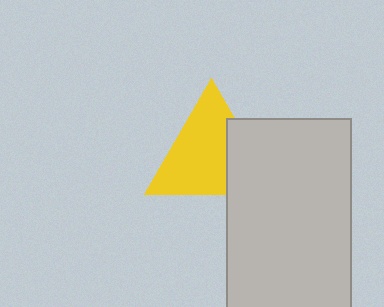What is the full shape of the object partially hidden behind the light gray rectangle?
The partially hidden object is a yellow triangle.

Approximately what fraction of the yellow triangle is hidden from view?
Roughly 31% of the yellow triangle is hidden behind the light gray rectangle.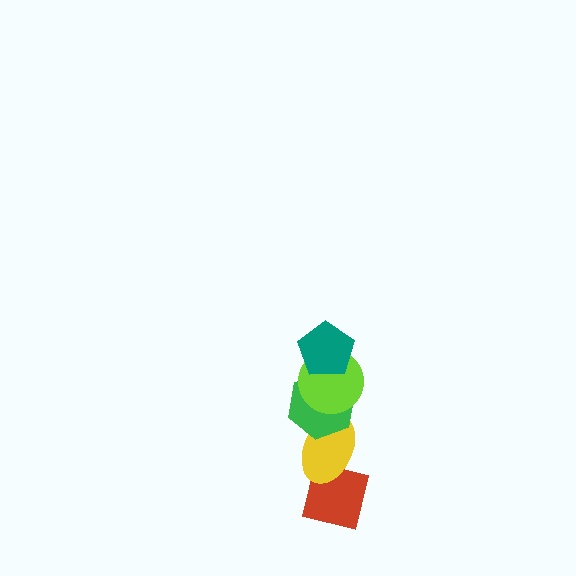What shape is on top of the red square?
The yellow ellipse is on top of the red square.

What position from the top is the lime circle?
The lime circle is 2nd from the top.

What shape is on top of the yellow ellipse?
The green hexagon is on top of the yellow ellipse.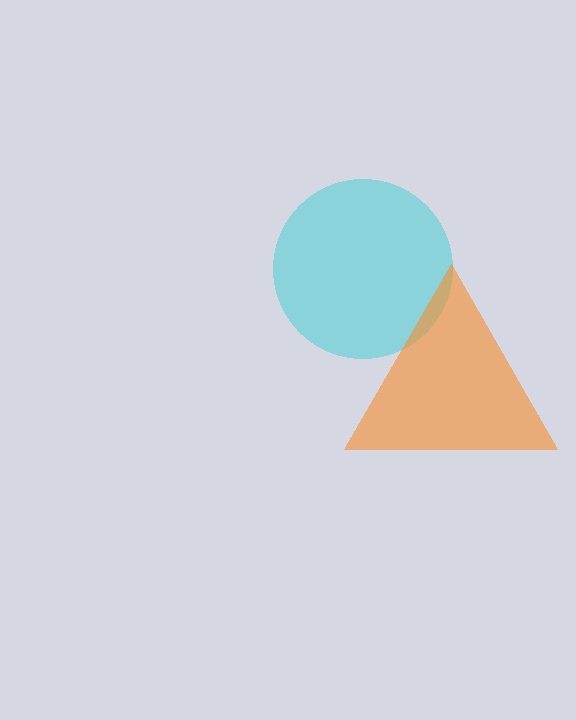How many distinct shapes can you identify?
There are 2 distinct shapes: a cyan circle, an orange triangle.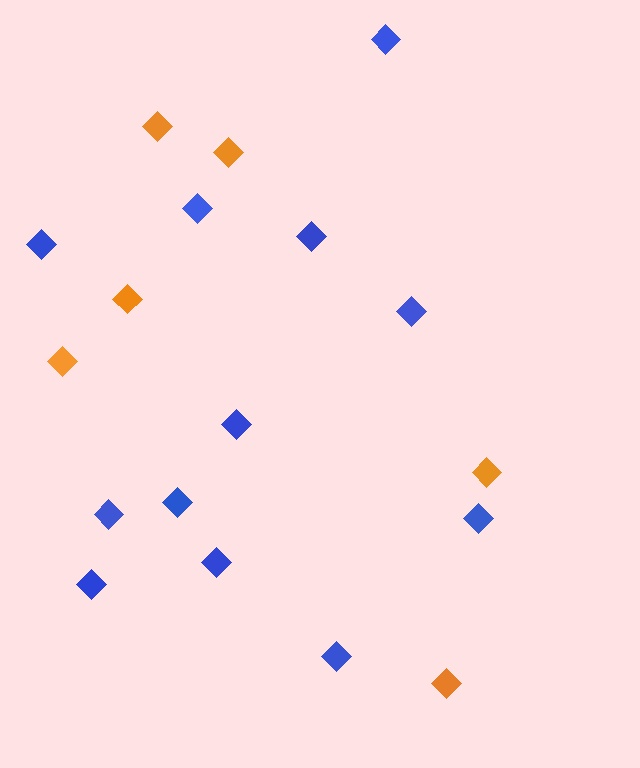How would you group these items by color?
There are 2 groups: one group of blue diamonds (12) and one group of orange diamonds (6).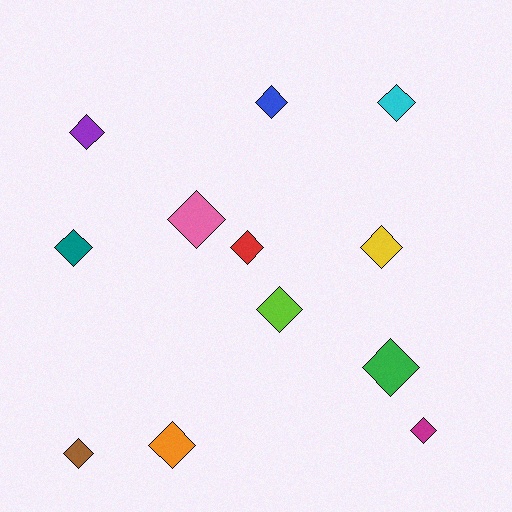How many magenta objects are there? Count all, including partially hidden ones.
There is 1 magenta object.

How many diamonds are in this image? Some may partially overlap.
There are 12 diamonds.